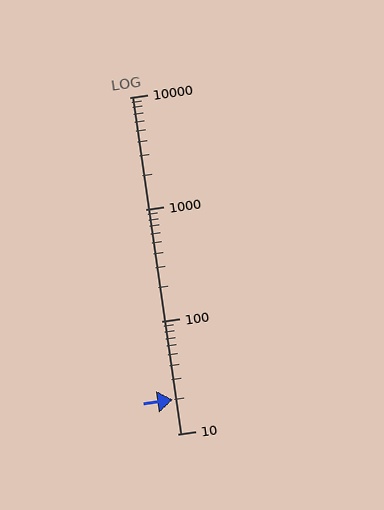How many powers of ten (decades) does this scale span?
The scale spans 3 decades, from 10 to 10000.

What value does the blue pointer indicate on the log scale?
The pointer indicates approximately 20.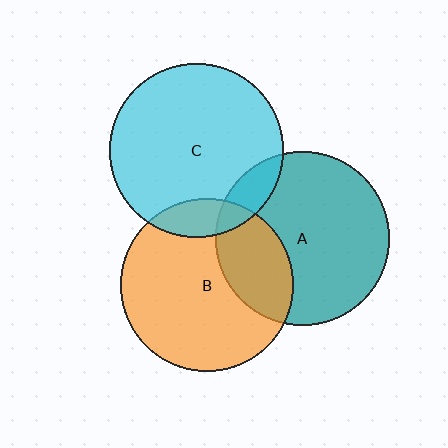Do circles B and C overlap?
Yes.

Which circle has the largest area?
Circle C (cyan).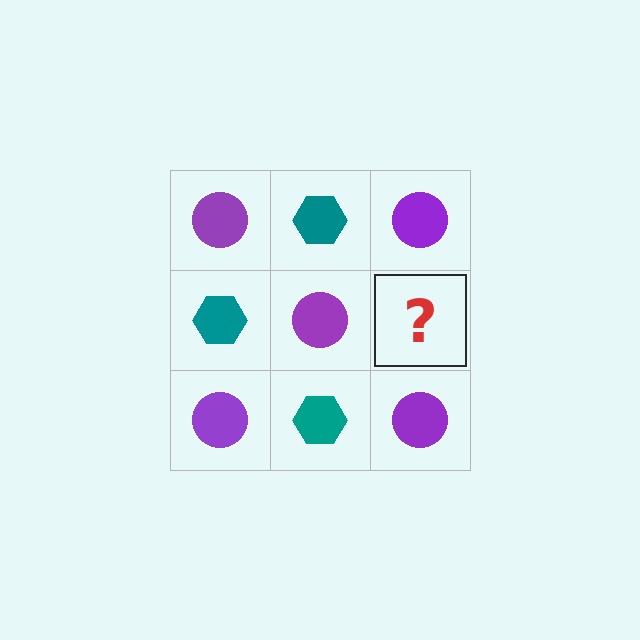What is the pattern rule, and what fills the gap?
The rule is that it alternates purple circle and teal hexagon in a checkerboard pattern. The gap should be filled with a teal hexagon.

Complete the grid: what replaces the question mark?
The question mark should be replaced with a teal hexagon.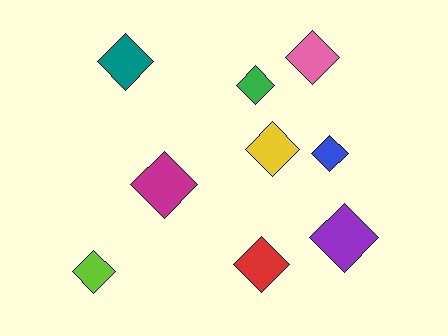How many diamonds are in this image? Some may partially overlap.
There are 9 diamonds.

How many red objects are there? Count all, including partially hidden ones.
There is 1 red object.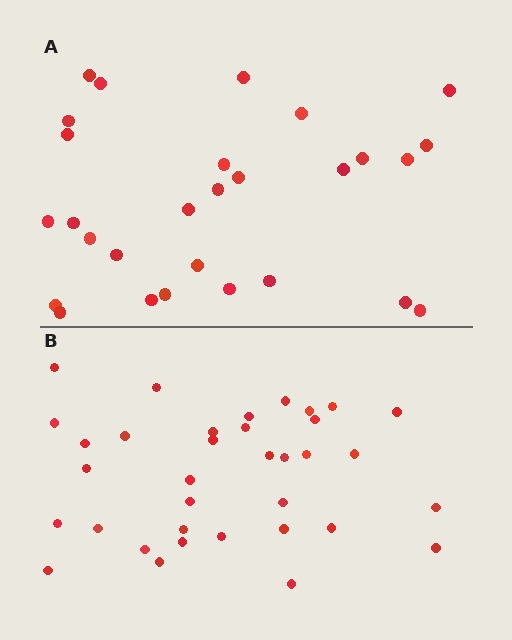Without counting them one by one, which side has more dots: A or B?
Region B (the bottom region) has more dots.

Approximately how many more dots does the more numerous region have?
Region B has roughly 8 or so more dots than region A.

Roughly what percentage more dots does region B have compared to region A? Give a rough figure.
About 25% more.